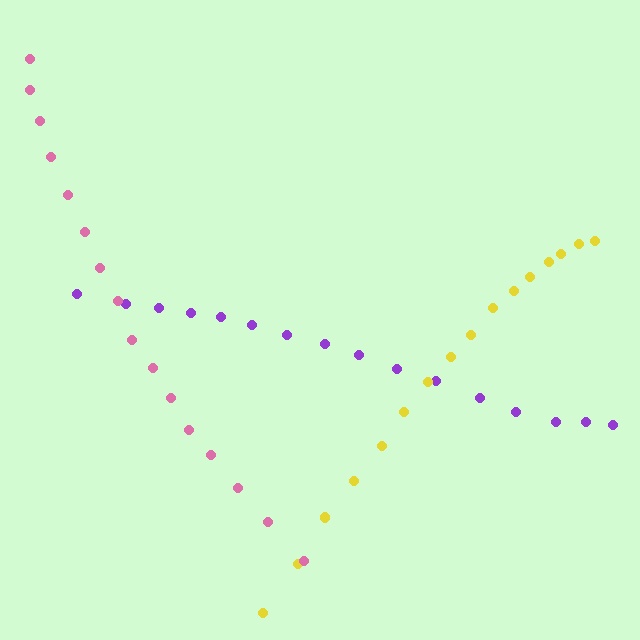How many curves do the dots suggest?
There are 3 distinct paths.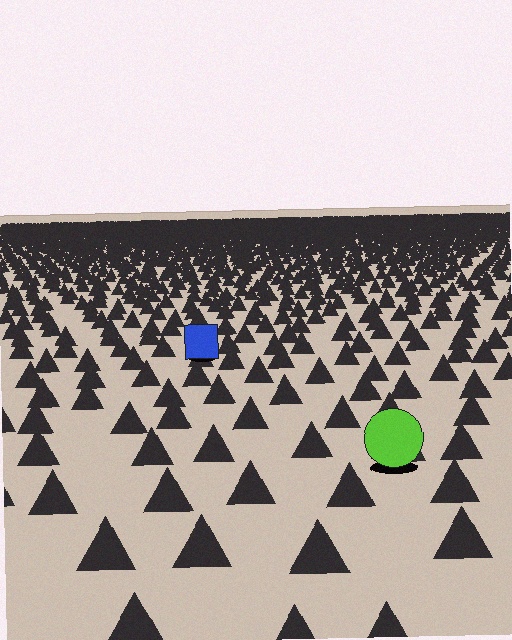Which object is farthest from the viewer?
The blue square is farthest from the viewer. It appears smaller and the ground texture around it is denser.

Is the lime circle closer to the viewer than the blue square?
Yes. The lime circle is closer — you can tell from the texture gradient: the ground texture is coarser near it.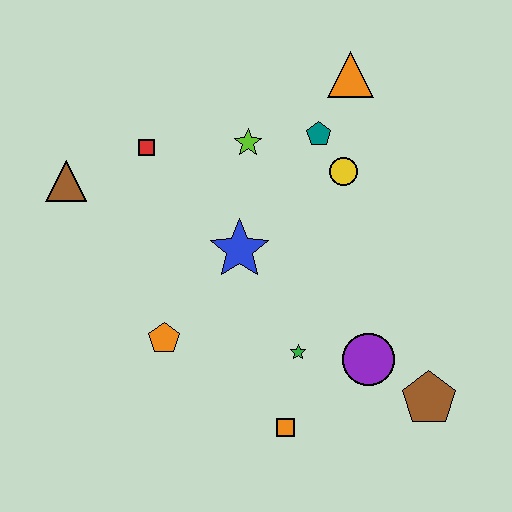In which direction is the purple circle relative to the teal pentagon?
The purple circle is below the teal pentagon.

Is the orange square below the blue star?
Yes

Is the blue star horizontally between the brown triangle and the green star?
Yes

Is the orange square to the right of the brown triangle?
Yes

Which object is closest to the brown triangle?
The red square is closest to the brown triangle.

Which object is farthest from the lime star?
The brown pentagon is farthest from the lime star.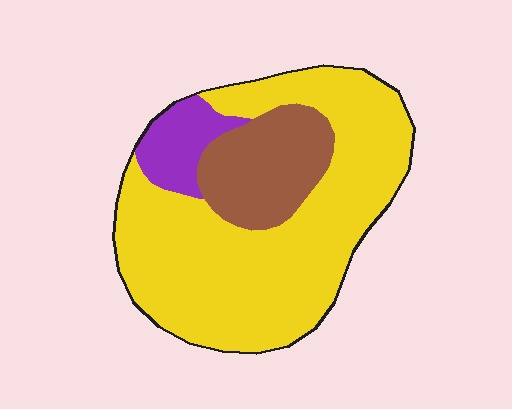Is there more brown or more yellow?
Yellow.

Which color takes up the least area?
Purple, at roughly 10%.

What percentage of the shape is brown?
Brown covers 19% of the shape.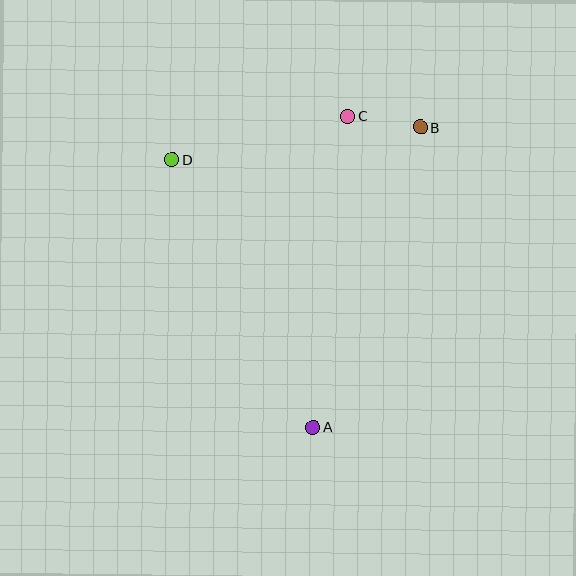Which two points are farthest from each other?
Points A and B are farthest from each other.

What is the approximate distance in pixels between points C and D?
The distance between C and D is approximately 181 pixels.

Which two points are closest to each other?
Points B and C are closest to each other.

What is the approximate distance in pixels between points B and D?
The distance between B and D is approximately 250 pixels.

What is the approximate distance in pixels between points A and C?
The distance between A and C is approximately 313 pixels.